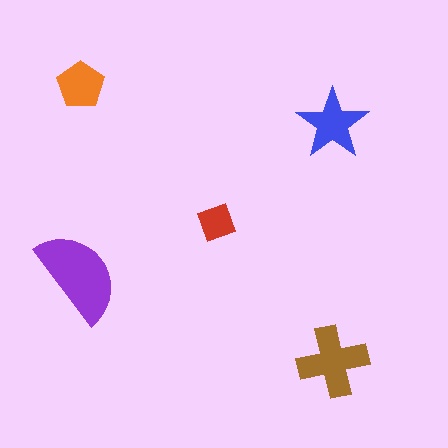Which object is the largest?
The purple semicircle.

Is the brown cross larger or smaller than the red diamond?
Larger.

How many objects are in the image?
There are 5 objects in the image.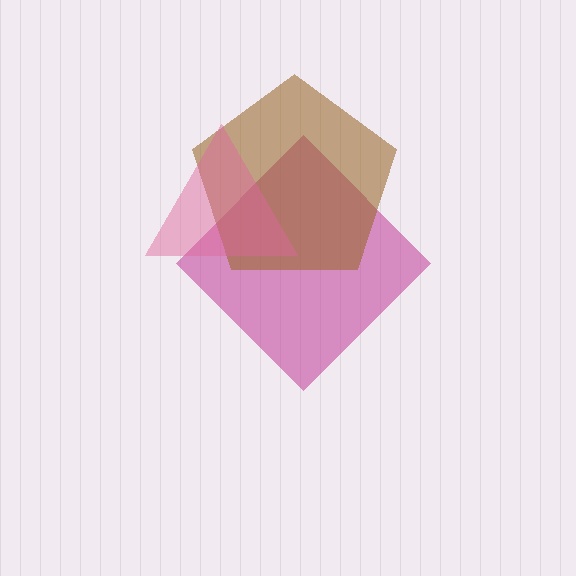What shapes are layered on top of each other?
The layered shapes are: a magenta diamond, a brown pentagon, a pink triangle.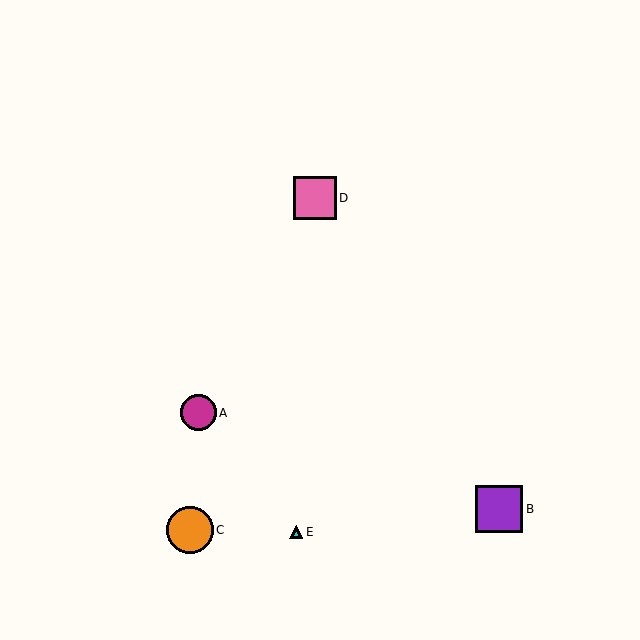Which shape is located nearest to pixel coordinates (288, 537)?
The cyan triangle (labeled E) at (296, 532) is nearest to that location.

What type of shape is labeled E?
Shape E is a cyan triangle.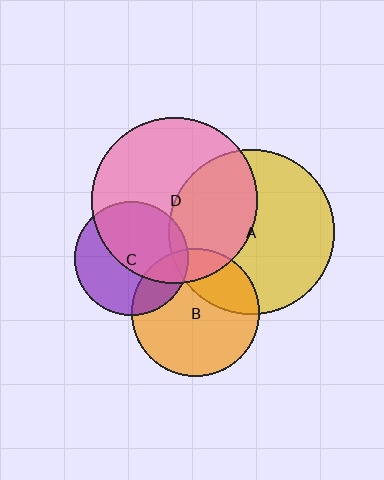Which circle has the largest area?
Circle D (pink).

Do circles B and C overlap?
Yes.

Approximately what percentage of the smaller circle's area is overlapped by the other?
Approximately 20%.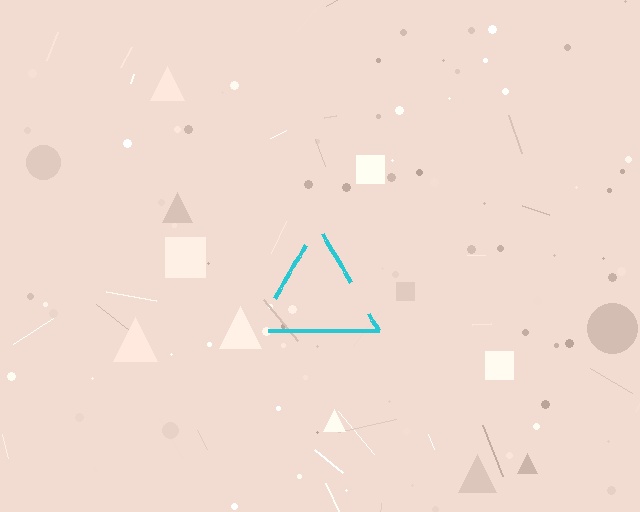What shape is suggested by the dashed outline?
The dashed outline suggests a triangle.